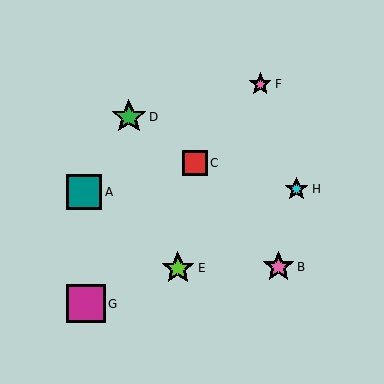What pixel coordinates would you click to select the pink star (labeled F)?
Click at (260, 84) to select the pink star F.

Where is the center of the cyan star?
The center of the cyan star is at (297, 189).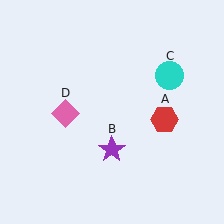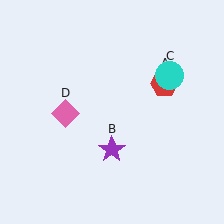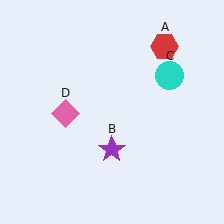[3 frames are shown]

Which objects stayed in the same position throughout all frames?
Purple star (object B) and cyan circle (object C) and pink diamond (object D) remained stationary.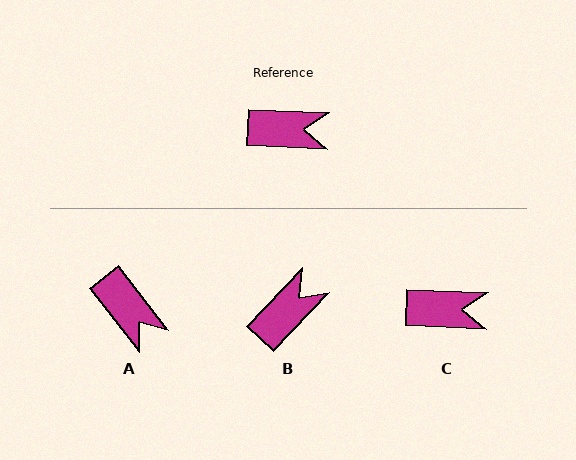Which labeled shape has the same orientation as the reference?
C.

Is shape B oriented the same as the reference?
No, it is off by about 49 degrees.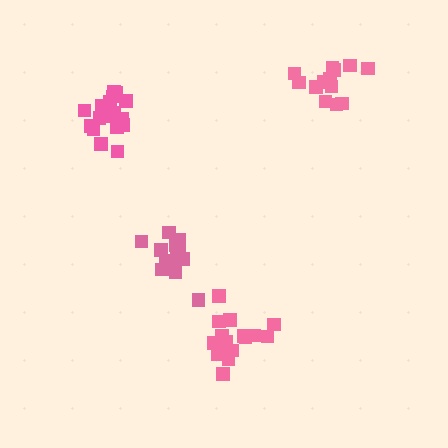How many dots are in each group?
Group 1: 19 dots, Group 2: 13 dots, Group 3: 15 dots, Group 4: 14 dots (61 total).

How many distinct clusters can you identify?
There are 4 distinct clusters.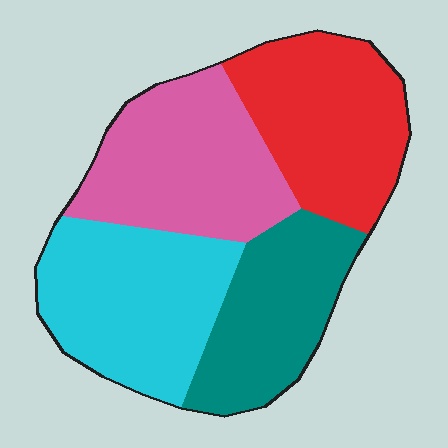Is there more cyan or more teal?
Cyan.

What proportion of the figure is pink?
Pink covers about 25% of the figure.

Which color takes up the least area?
Teal, at roughly 20%.